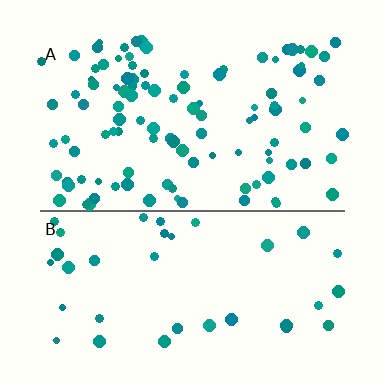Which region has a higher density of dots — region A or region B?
A (the top).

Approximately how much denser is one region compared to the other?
Approximately 2.9× — region A over region B.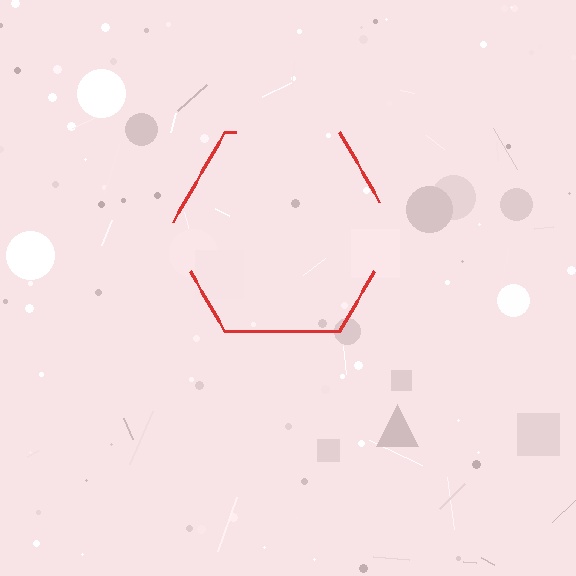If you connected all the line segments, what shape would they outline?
They would outline a hexagon.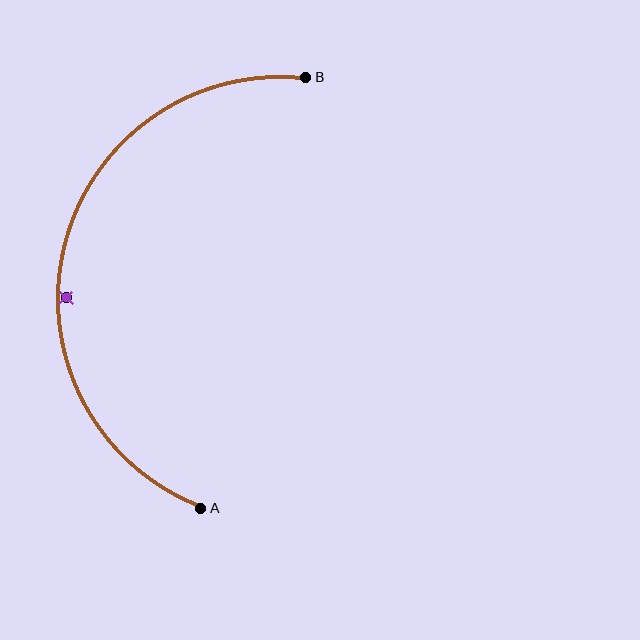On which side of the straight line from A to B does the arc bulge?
The arc bulges to the left of the straight line connecting A and B.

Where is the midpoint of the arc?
The arc midpoint is the point on the curve farthest from the straight line joining A and B. It sits to the left of that line.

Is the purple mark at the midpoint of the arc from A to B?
No — the purple mark does not lie on the arc at all. It sits slightly inside the curve.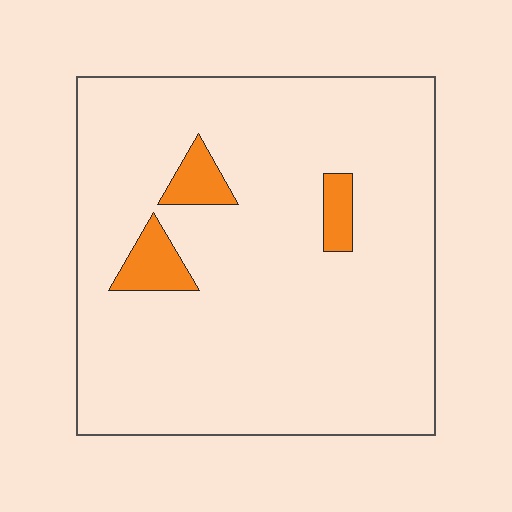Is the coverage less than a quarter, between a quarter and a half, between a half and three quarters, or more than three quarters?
Less than a quarter.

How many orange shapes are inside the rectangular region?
3.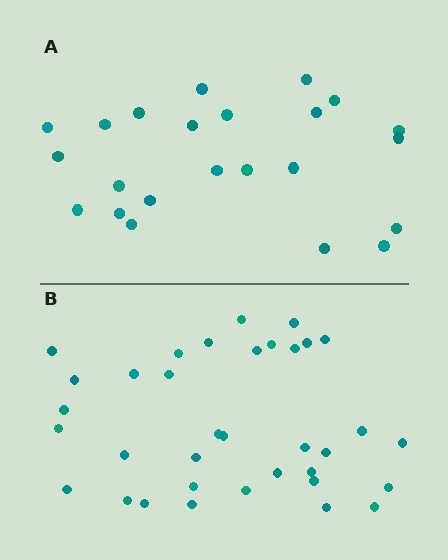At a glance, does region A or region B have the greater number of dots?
Region B (the bottom region) has more dots.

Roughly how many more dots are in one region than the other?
Region B has roughly 12 or so more dots than region A.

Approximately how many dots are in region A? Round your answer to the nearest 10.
About 20 dots. (The exact count is 23, which rounds to 20.)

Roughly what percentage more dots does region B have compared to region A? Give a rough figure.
About 50% more.